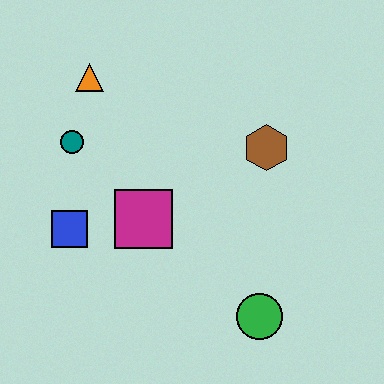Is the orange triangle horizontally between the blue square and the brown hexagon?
Yes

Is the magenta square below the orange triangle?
Yes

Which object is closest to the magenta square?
The blue square is closest to the magenta square.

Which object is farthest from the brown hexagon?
The blue square is farthest from the brown hexagon.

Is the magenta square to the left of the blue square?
No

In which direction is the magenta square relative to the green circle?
The magenta square is to the left of the green circle.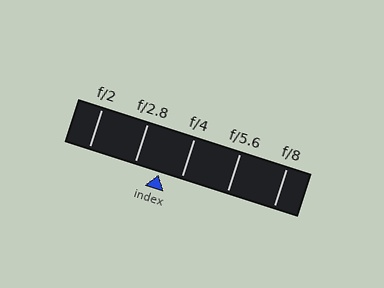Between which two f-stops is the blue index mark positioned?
The index mark is between f/2.8 and f/4.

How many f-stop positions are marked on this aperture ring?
There are 5 f-stop positions marked.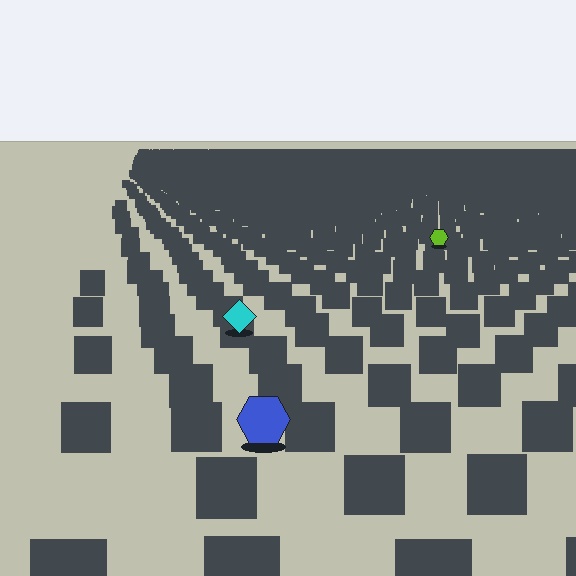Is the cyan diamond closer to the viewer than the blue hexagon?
No. The blue hexagon is closer — you can tell from the texture gradient: the ground texture is coarser near it.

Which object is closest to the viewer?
The blue hexagon is closest. The texture marks near it are larger and more spread out.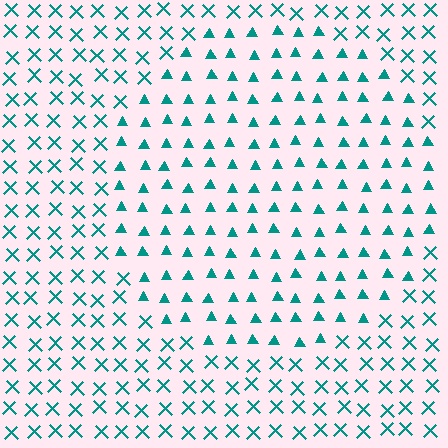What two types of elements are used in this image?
The image uses triangles inside the circle region and X marks outside it.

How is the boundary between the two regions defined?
The boundary is defined by a change in element shape: triangles inside vs. X marks outside. All elements share the same color and spacing.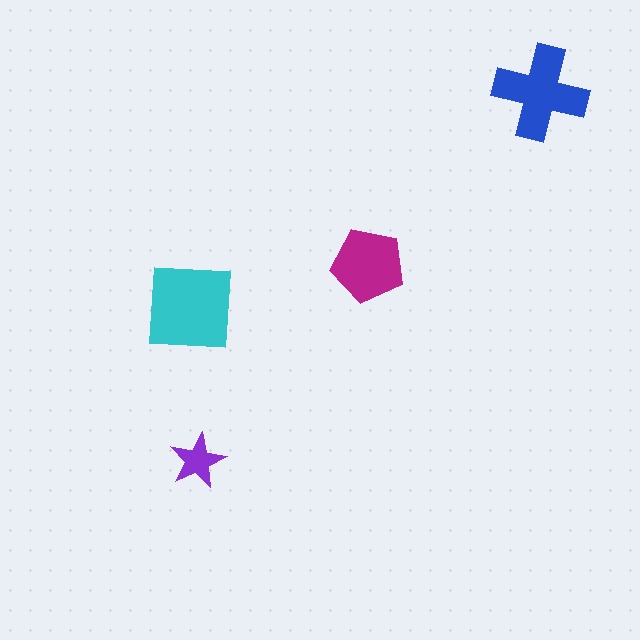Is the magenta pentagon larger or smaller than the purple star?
Larger.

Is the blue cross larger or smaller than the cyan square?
Smaller.